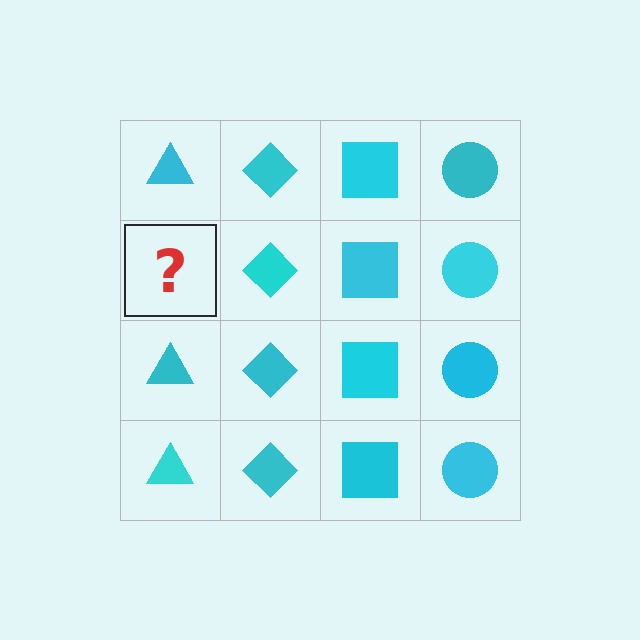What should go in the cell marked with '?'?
The missing cell should contain a cyan triangle.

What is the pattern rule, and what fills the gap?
The rule is that each column has a consistent shape. The gap should be filled with a cyan triangle.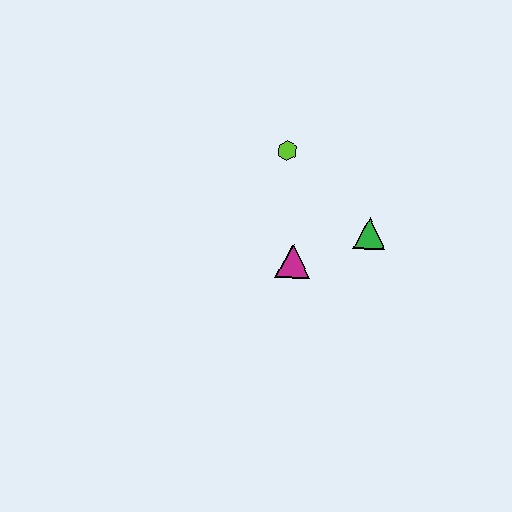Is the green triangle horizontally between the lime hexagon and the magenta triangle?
No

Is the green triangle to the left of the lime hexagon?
No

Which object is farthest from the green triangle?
The lime hexagon is farthest from the green triangle.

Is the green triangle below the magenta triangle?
No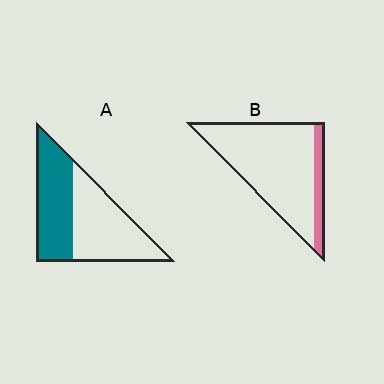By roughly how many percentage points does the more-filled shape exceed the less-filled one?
By roughly 30 percentage points (A over B).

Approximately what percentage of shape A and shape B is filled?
A is approximately 45% and B is approximately 15%.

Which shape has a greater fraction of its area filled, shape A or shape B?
Shape A.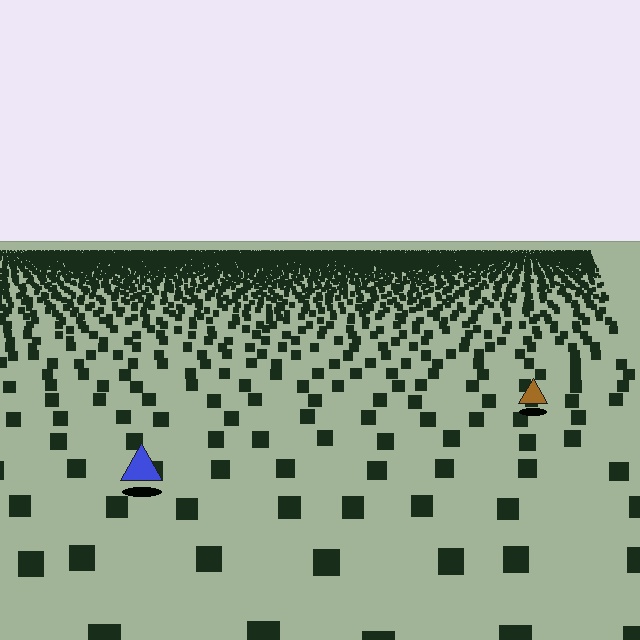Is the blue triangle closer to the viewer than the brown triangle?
Yes. The blue triangle is closer — you can tell from the texture gradient: the ground texture is coarser near it.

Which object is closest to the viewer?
The blue triangle is closest. The texture marks near it are larger and more spread out.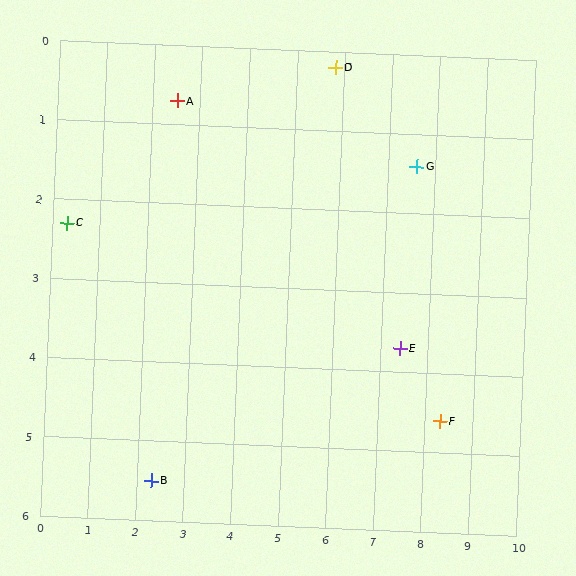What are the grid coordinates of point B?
Point B is at approximately (2.3, 5.5).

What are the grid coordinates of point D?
Point D is at approximately (5.8, 0.2).